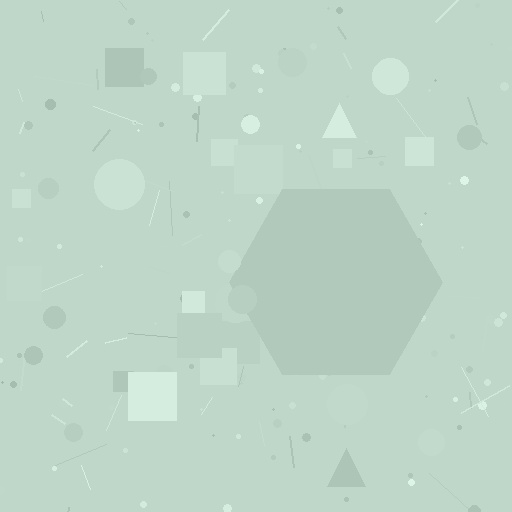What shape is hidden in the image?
A hexagon is hidden in the image.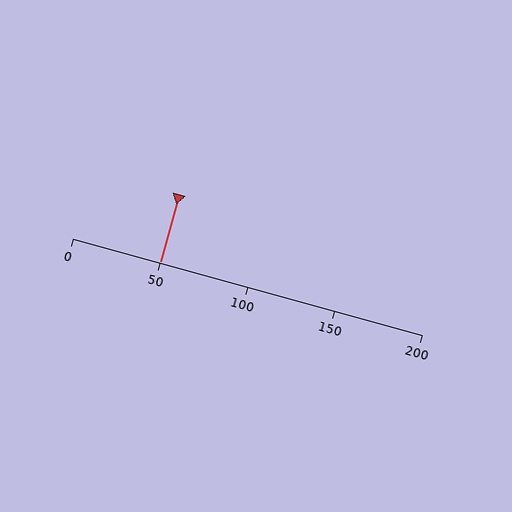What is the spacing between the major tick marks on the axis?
The major ticks are spaced 50 apart.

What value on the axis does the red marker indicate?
The marker indicates approximately 50.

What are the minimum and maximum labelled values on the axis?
The axis runs from 0 to 200.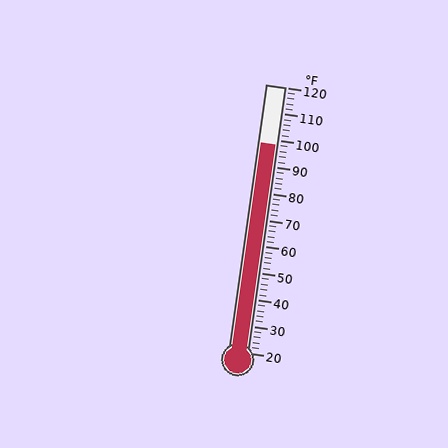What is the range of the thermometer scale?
The thermometer scale ranges from 20°F to 120°F.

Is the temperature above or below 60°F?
The temperature is above 60°F.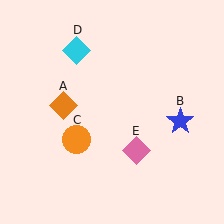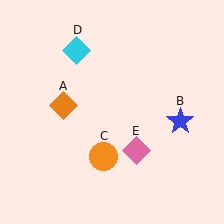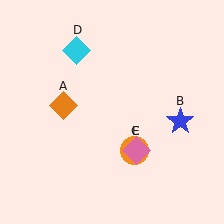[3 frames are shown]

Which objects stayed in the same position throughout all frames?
Orange diamond (object A) and blue star (object B) and cyan diamond (object D) and pink diamond (object E) remained stationary.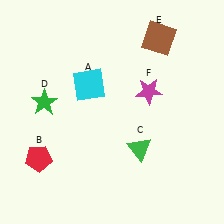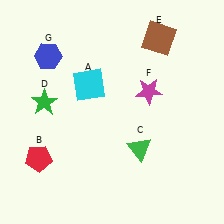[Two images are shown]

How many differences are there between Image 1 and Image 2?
There is 1 difference between the two images.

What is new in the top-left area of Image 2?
A blue hexagon (G) was added in the top-left area of Image 2.